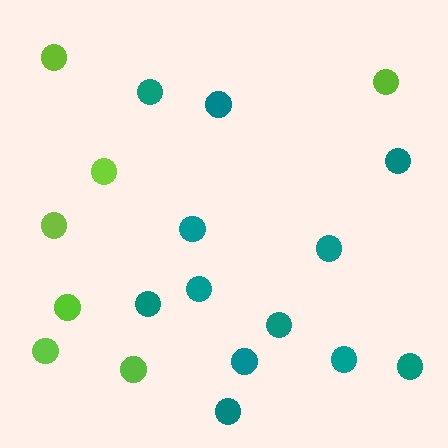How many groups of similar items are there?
There are 2 groups: one group of lime circles (7) and one group of teal circles (12).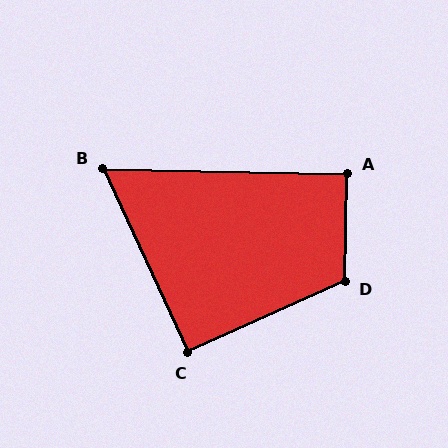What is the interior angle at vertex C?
Approximately 90 degrees (approximately right).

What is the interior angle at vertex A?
Approximately 90 degrees (approximately right).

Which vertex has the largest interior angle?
D, at approximately 116 degrees.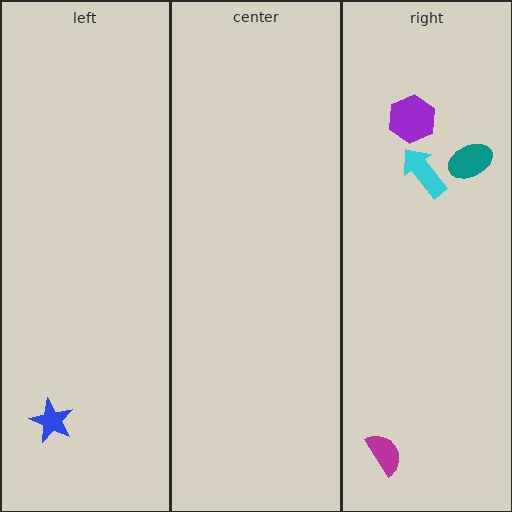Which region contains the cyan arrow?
The right region.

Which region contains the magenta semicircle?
The right region.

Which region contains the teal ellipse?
The right region.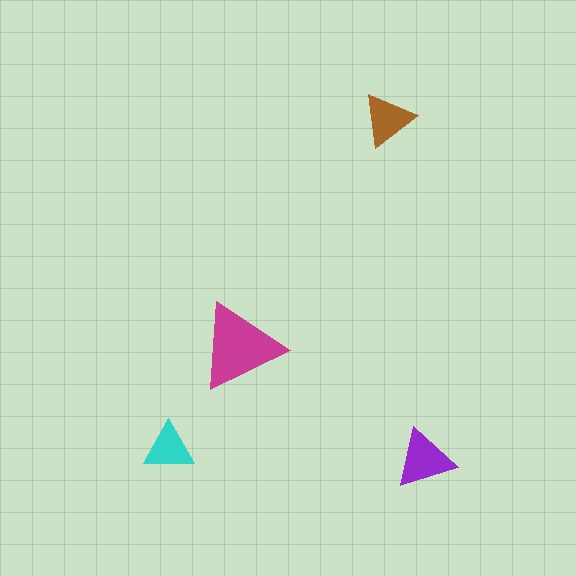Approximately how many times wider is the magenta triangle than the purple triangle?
About 1.5 times wider.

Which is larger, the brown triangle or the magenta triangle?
The magenta one.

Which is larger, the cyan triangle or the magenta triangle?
The magenta one.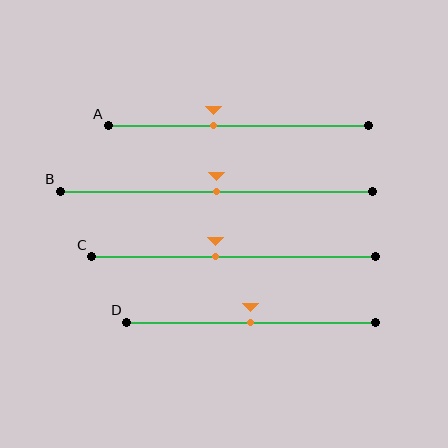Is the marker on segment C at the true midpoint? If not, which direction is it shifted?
No, the marker on segment C is shifted to the left by about 6% of the segment length.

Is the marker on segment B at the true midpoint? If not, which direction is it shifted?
Yes, the marker on segment B is at the true midpoint.